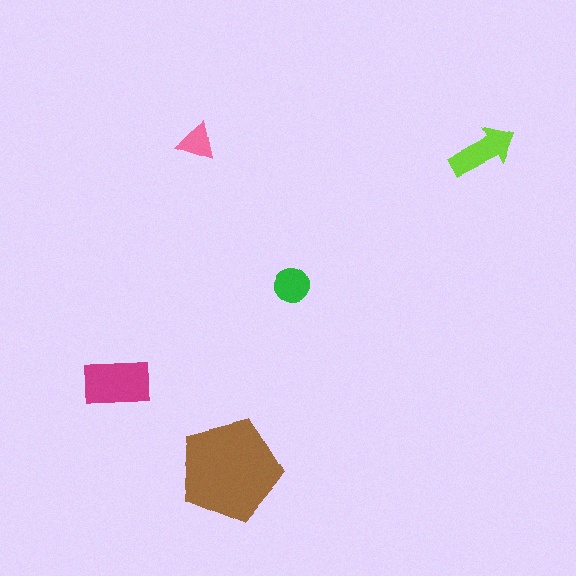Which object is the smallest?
The pink triangle.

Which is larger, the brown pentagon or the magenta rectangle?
The brown pentagon.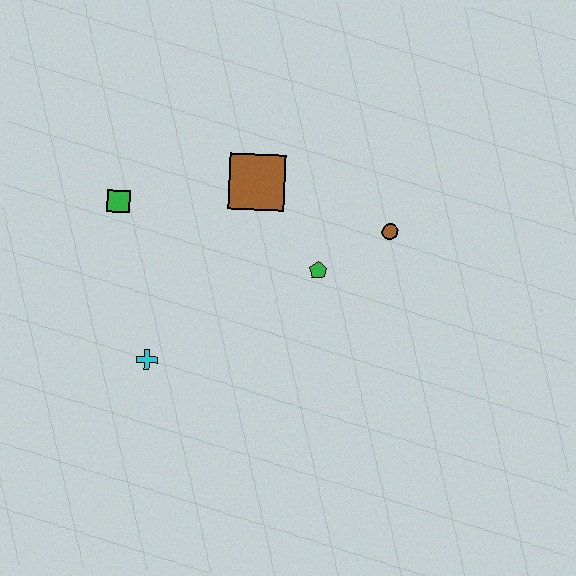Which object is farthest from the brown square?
The cyan cross is farthest from the brown square.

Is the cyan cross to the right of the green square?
Yes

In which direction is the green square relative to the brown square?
The green square is to the left of the brown square.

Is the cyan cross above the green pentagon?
No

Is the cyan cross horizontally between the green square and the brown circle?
Yes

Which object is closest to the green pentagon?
The brown circle is closest to the green pentagon.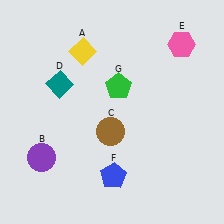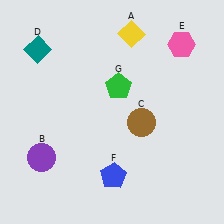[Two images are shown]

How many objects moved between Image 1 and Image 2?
3 objects moved between the two images.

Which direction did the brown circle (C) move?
The brown circle (C) moved right.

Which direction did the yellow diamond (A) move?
The yellow diamond (A) moved right.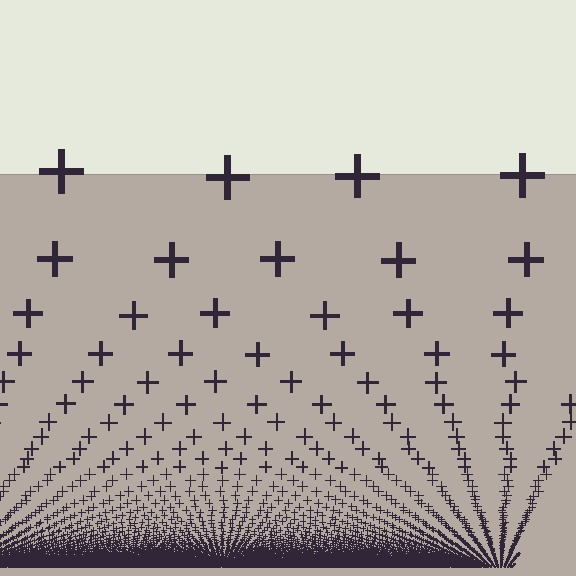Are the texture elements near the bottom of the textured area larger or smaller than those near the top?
Smaller. The gradient is inverted — elements near the bottom are smaller and denser.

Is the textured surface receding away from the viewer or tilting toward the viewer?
The surface appears to tilt toward the viewer. Texture elements get larger and sparser toward the top.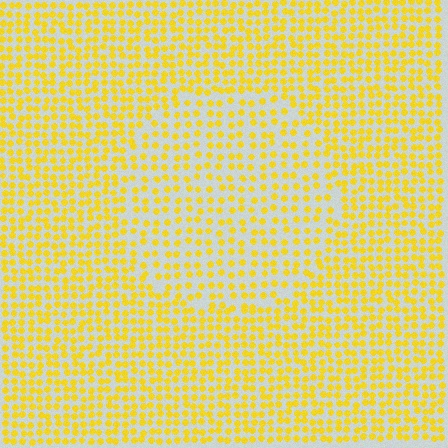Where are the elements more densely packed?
The elements are more densely packed outside the circle boundary.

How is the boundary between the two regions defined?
The boundary is defined by a change in element density (approximately 1.6x ratio). All elements are the same color, size, and shape.